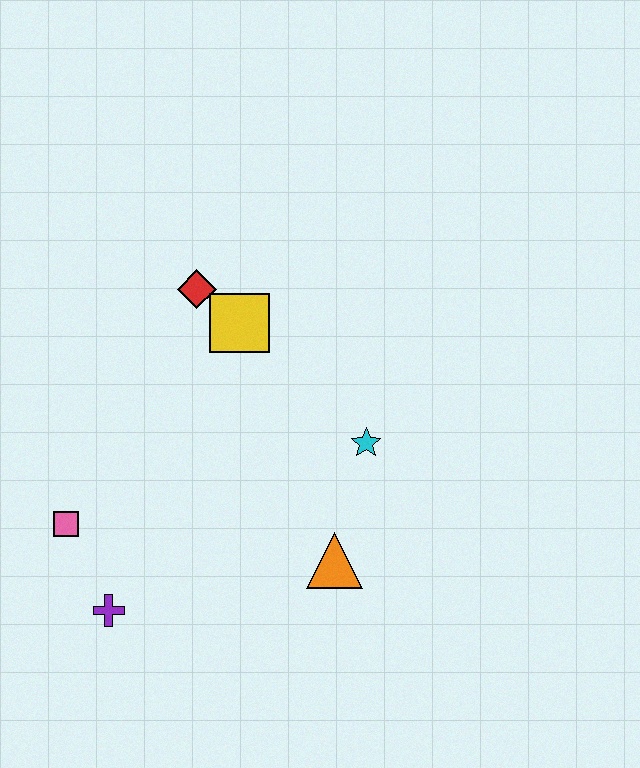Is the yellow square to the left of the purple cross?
No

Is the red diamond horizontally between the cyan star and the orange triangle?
No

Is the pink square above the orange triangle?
Yes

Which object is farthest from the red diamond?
The purple cross is farthest from the red diamond.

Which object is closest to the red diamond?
The yellow square is closest to the red diamond.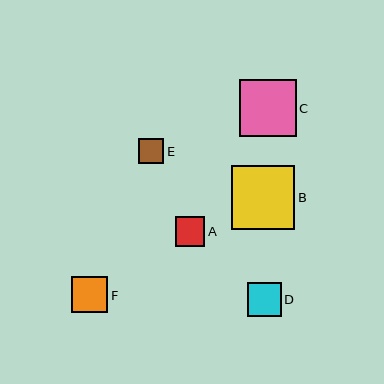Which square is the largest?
Square B is the largest with a size of approximately 63 pixels.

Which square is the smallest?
Square E is the smallest with a size of approximately 25 pixels.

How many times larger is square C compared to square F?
Square C is approximately 1.6 times the size of square F.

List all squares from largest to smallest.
From largest to smallest: B, C, F, D, A, E.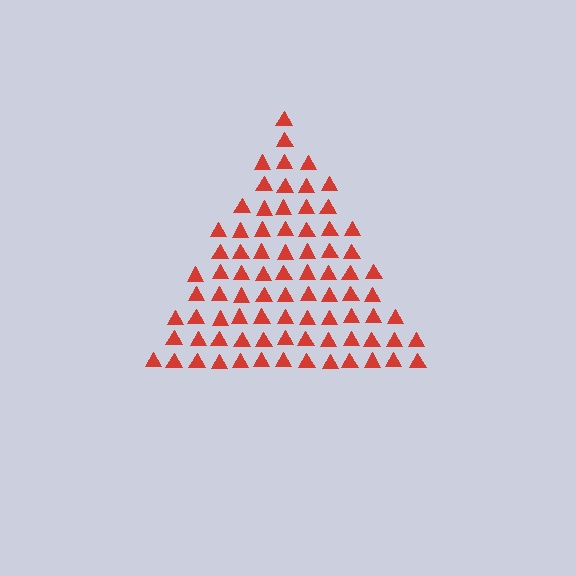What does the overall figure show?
The overall figure shows a triangle.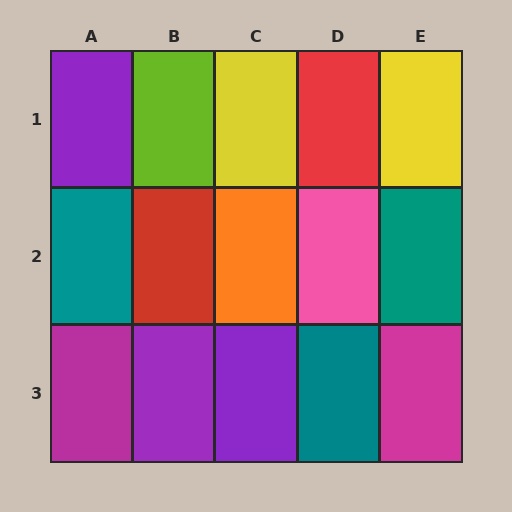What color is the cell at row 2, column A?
Teal.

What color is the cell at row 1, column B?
Lime.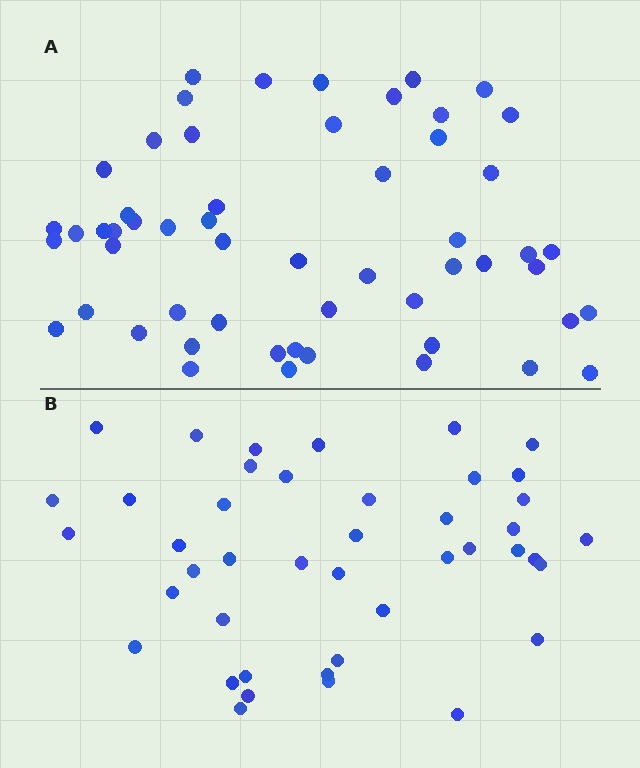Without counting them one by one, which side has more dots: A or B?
Region A (the top region) has more dots.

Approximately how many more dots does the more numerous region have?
Region A has roughly 12 or so more dots than region B.